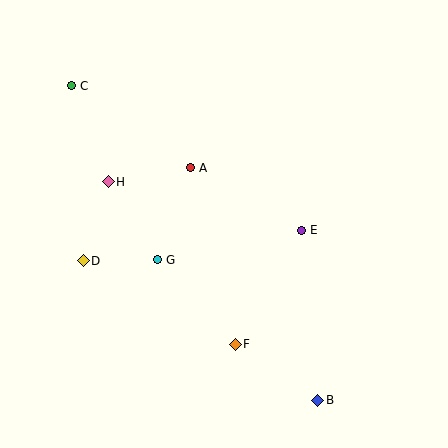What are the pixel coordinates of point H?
Point H is at (108, 182).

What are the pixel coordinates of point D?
Point D is at (83, 261).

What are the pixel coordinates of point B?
Point B is at (318, 400).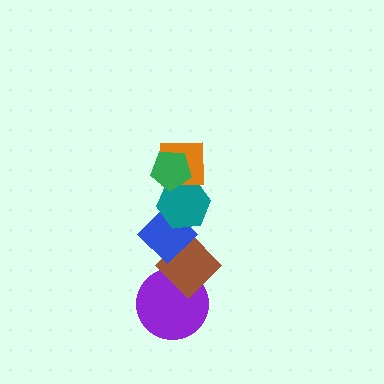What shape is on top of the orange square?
The green pentagon is on top of the orange square.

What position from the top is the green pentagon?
The green pentagon is 1st from the top.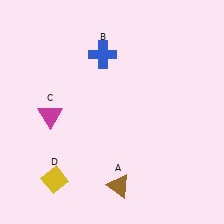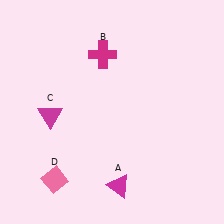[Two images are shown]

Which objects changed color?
A changed from brown to magenta. B changed from blue to magenta. D changed from yellow to pink.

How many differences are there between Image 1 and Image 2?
There are 3 differences between the two images.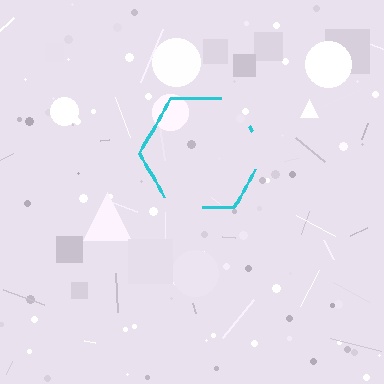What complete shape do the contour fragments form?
The contour fragments form a hexagon.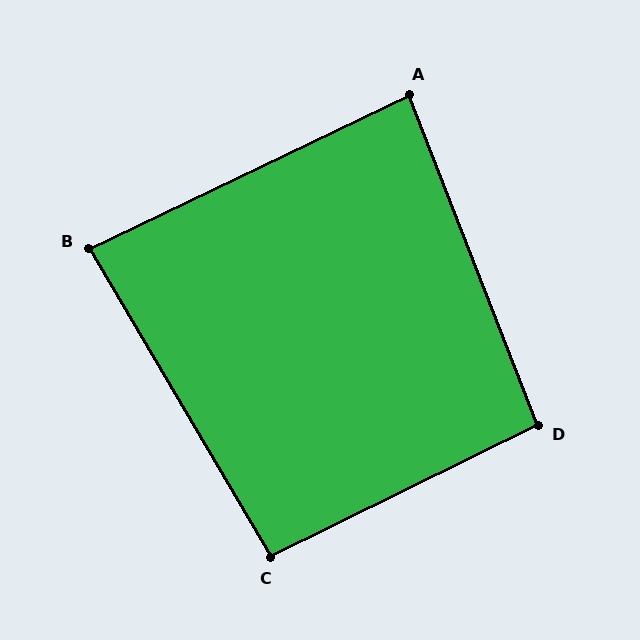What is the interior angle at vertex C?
Approximately 94 degrees (approximately right).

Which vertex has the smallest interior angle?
B, at approximately 85 degrees.